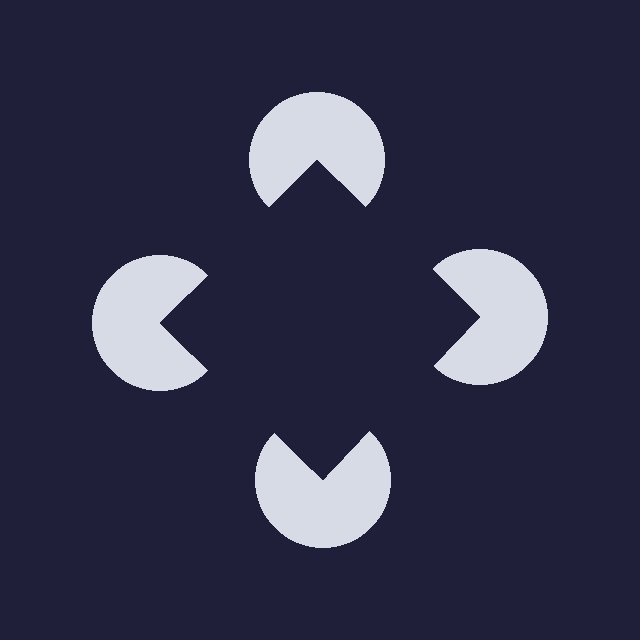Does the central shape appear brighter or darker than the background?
It typically appears slightly darker than the background, even though no actual brightness change is drawn.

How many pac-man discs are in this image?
There are 4 — one at each vertex of the illusory square.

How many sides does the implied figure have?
4 sides.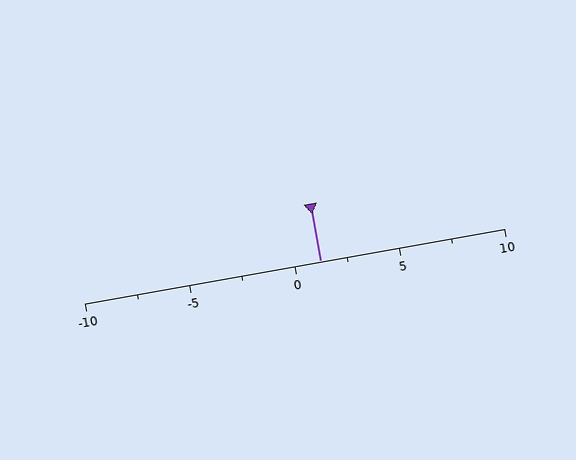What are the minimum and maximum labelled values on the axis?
The axis runs from -10 to 10.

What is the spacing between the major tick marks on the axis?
The major ticks are spaced 5 apart.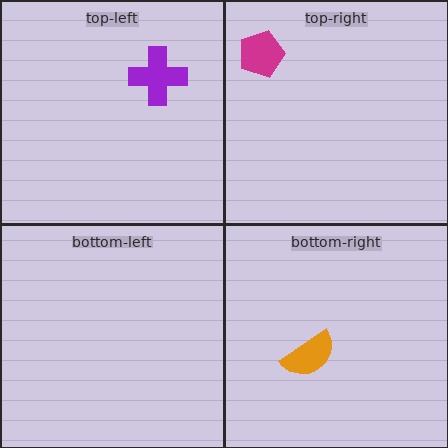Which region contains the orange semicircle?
The bottom-right region.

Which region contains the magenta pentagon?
The top-right region.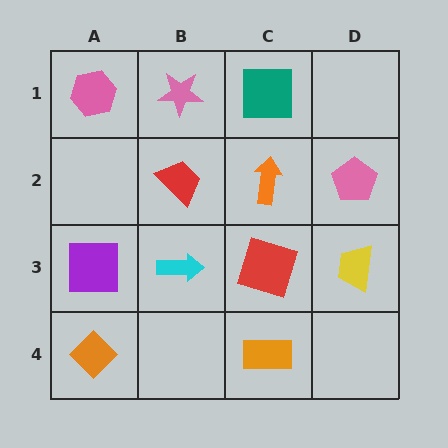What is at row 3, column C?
A red square.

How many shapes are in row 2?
3 shapes.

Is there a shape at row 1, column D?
No, that cell is empty.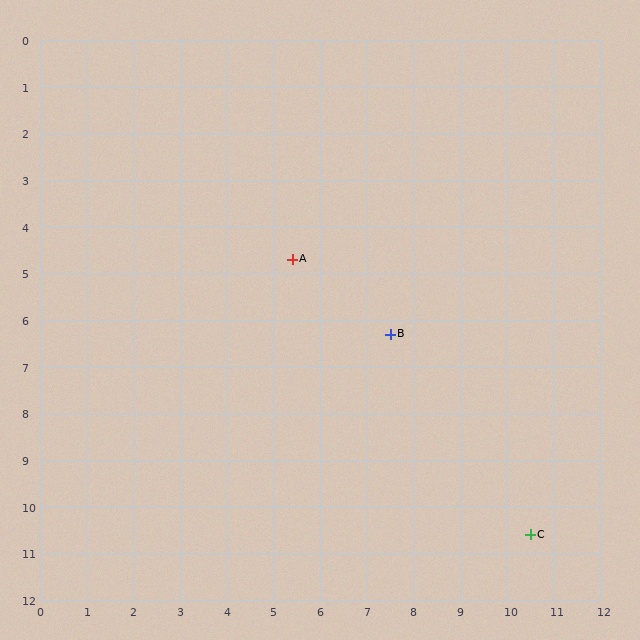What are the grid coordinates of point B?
Point B is at approximately (7.5, 6.3).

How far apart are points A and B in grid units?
Points A and B are about 2.6 grid units apart.